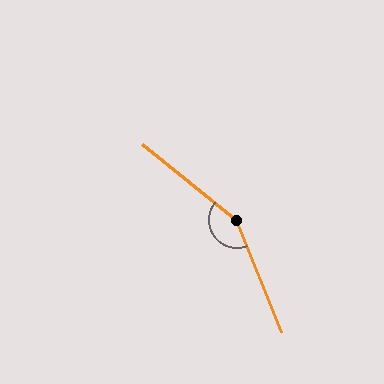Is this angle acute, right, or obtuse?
It is obtuse.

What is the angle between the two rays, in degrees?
Approximately 150 degrees.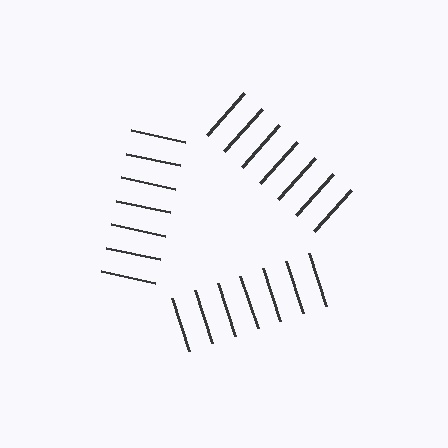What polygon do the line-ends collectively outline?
An illusory triangle — the line segments terminate on its edges but no continuous stroke is drawn.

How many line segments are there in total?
21 — 7 along each of the 3 edges.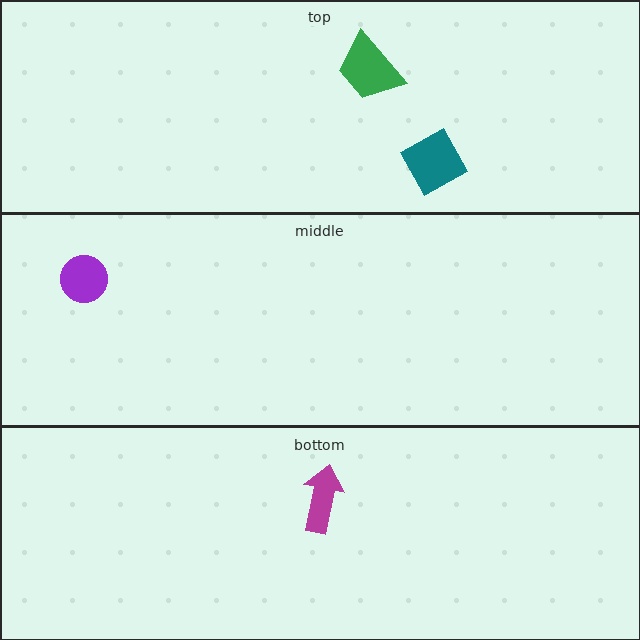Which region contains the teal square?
The top region.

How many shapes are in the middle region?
1.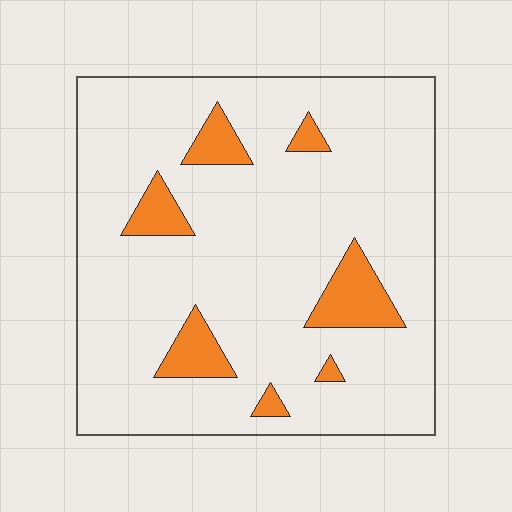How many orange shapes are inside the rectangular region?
7.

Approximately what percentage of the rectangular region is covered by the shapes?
Approximately 10%.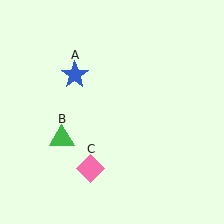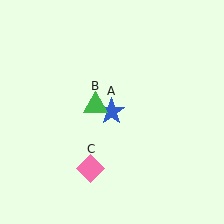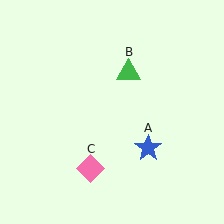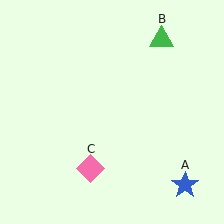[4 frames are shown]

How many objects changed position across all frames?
2 objects changed position: blue star (object A), green triangle (object B).